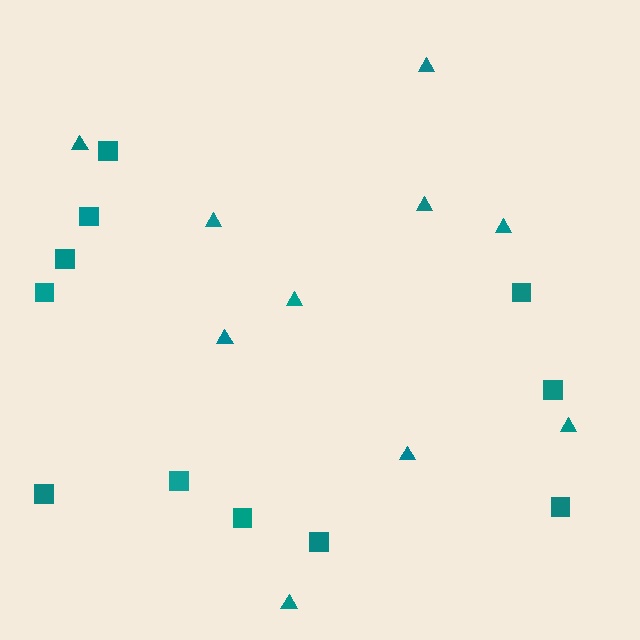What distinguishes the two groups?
There are 2 groups: one group of squares (11) and one group of triangles (10).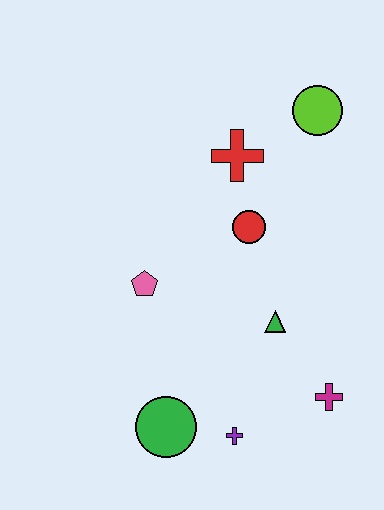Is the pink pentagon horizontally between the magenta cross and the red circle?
No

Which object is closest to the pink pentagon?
The red circle is closest to the pink pentagon.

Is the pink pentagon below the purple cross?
No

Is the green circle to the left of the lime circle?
Yes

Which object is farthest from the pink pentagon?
The lime circle is farthest from the pink pentagon.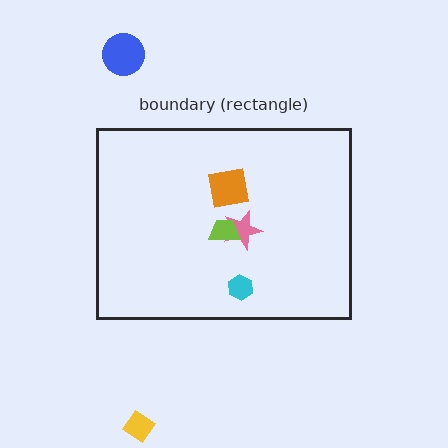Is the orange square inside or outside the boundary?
Inside.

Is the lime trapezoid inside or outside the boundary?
Inside.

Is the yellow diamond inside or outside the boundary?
Outside.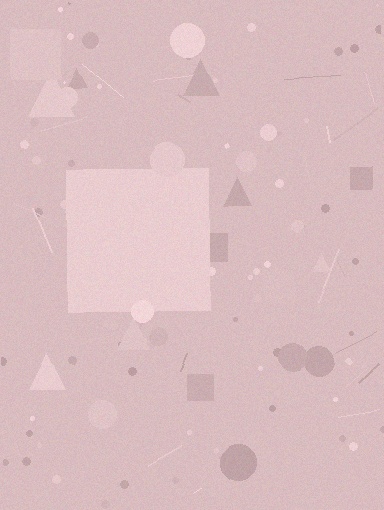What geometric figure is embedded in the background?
A square is embedded in the background.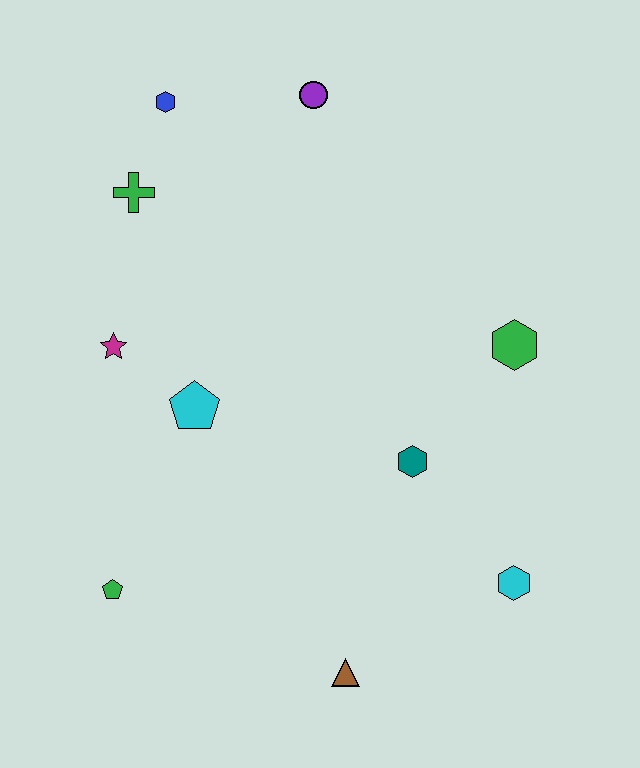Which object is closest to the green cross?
The blue hexagon is closest to the green cross.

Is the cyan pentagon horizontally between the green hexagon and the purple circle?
No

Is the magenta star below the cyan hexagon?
No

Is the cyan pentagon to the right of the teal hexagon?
No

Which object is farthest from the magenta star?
The cyan hexagon is farthest from the magenta star.